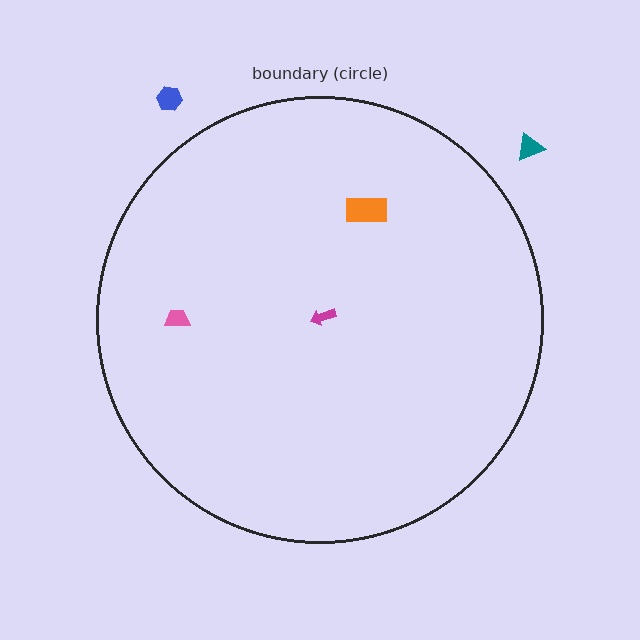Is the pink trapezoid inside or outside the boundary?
Inside.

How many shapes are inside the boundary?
3 inside, 2 outside.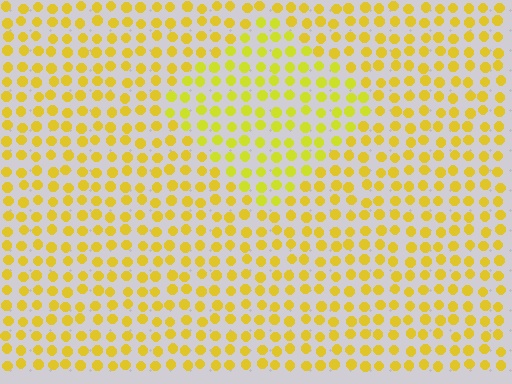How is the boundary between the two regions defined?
The boundary is defined purely by a slight shift in hue (about 16 degrees). Spacing, size, and orientation are identical on both sides.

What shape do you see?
I see a diamond.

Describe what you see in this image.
The image is filled with small yellow elements in a uniform arrangement. A diamond-shaped region is visible where the elements are tinted to a slightly different hue, forming a subtle color boundary.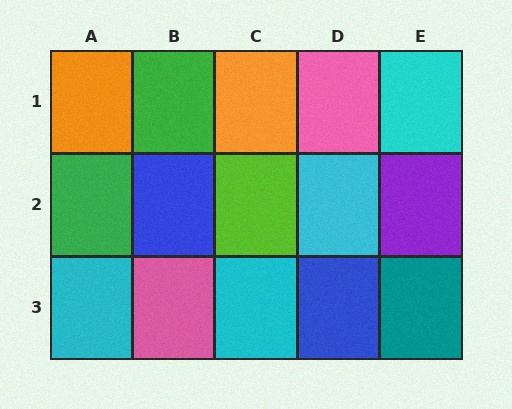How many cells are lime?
1 cell is lime.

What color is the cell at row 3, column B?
Pink.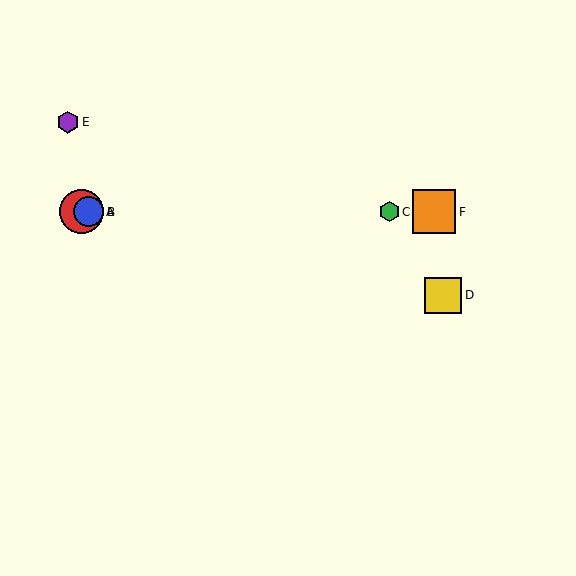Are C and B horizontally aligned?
Yes, both are at y≈212.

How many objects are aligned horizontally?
4 objects (A, B, C, F) are aligned horizontally.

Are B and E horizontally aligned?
No, B is at y≈212 and E is at y≈122.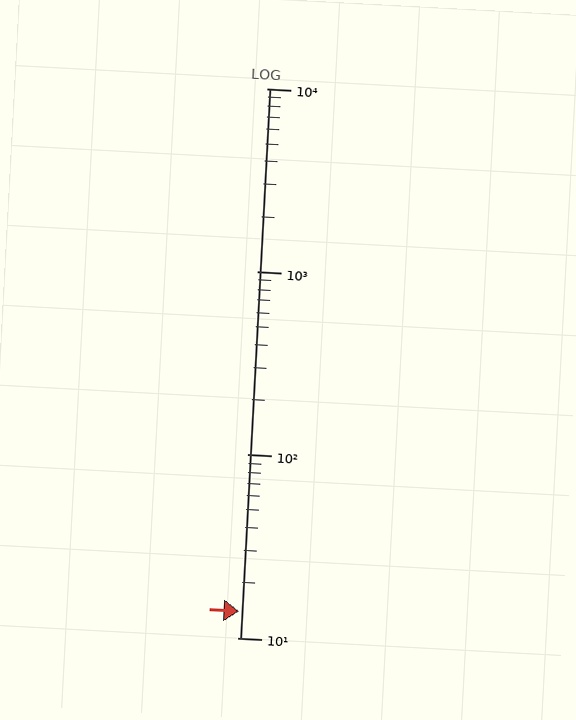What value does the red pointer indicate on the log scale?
The pointer indicates approximately 14.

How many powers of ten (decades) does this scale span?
The scale spans 3 decades, from 10 to 10000.